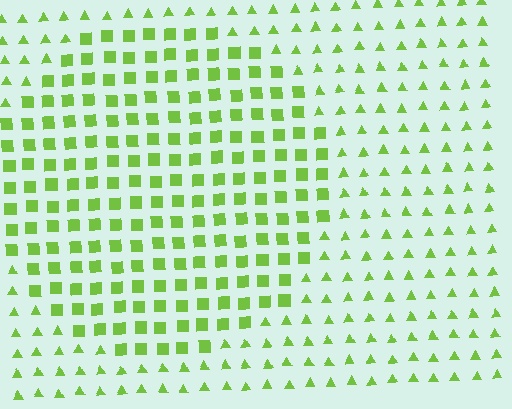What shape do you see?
I see a circle.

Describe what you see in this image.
The image is filled with small lime elements arranged in a uniform grid. A circle-shaped region contains squares, while the surrounding area contains triangles. The boundary is defined purely by the change in element shape.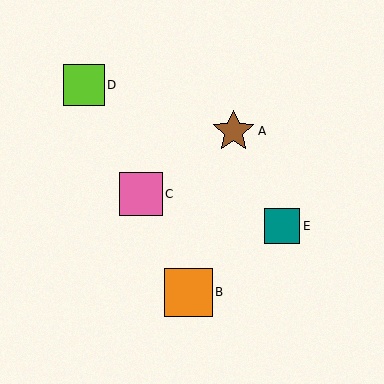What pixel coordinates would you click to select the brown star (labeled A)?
Click at (234, 131) to select the brown star A.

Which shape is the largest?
The orange square (labeled B) is the largest.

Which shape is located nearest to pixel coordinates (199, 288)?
The orange square (labeled B) at (188, 292) is nearest to that location.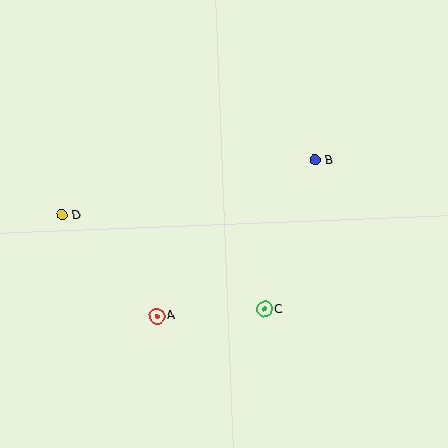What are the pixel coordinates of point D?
Point D is at (62, 215).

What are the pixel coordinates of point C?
Point C is at (265, 309).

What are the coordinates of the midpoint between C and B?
The midpoint between C and B is at (290, 235).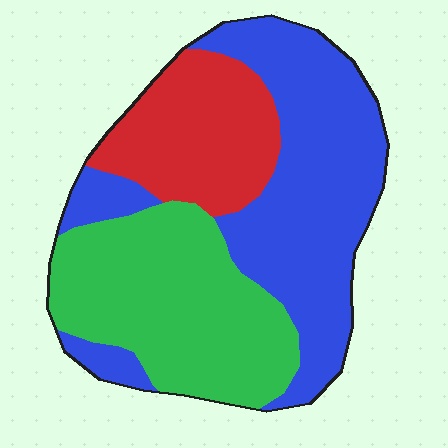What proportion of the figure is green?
Green covers about 35% of the figure.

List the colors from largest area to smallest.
From largest to smallest: blue, green, red.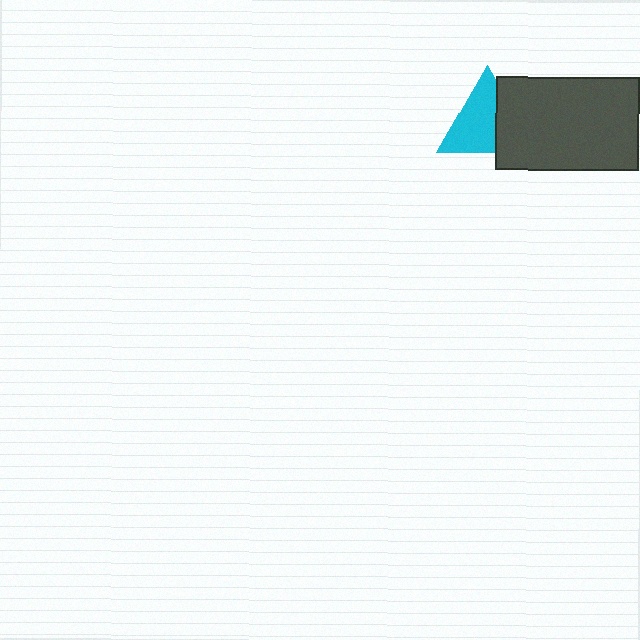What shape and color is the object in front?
The object in front is a dark gray rectangle.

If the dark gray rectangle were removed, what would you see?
You would see the complete cyan triangle.